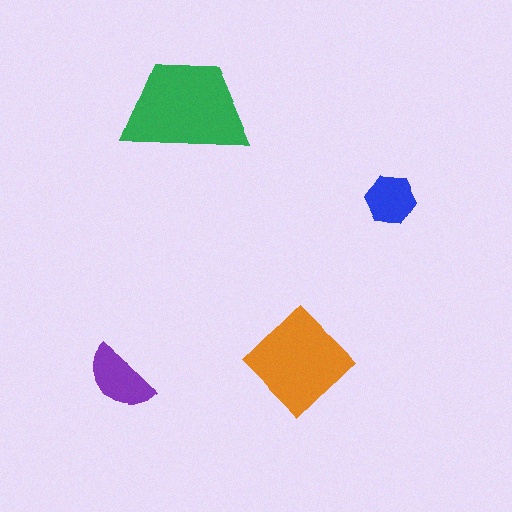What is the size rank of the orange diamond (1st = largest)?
2nd.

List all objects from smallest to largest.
The blue hexagon, the purple semicircle, the orange diamond, the green trapezoid.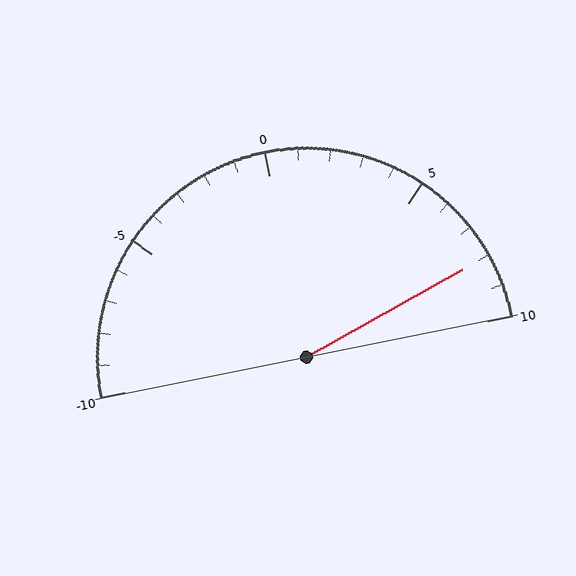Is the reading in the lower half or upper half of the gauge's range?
The reading is in the upper half of the range (-10 to 10).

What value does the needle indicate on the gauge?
The needle indicates approximately 8.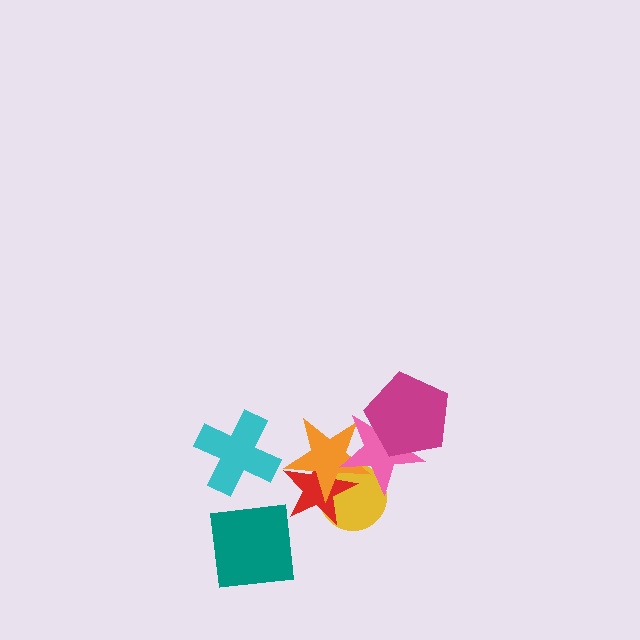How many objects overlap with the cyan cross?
0 objects overlap with the cyan cross.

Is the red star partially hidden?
Yes, it is partially covered by another shape.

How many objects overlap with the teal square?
0 objects overlap with the teal square.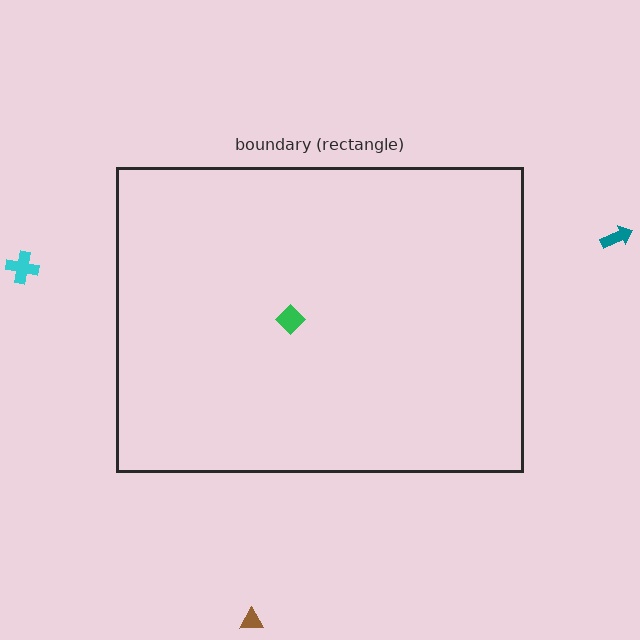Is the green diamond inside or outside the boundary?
Inside.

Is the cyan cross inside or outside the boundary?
Outside.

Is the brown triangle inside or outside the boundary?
Outside.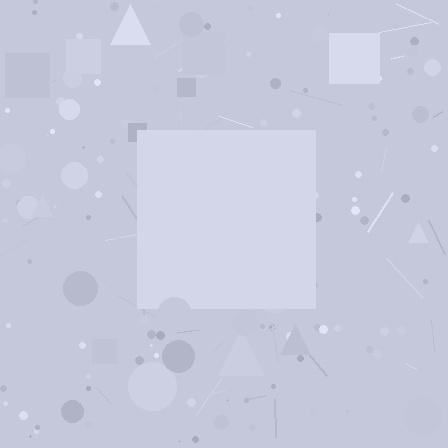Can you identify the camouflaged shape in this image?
The camouflaged shape is a square.